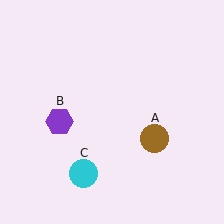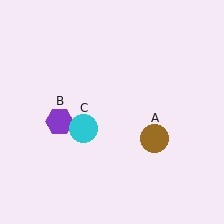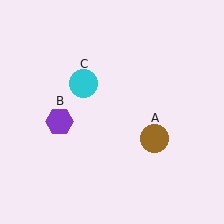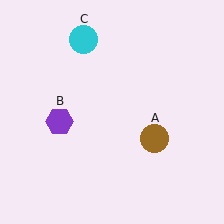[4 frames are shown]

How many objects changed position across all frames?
1 object changed position: cyan circle (object C).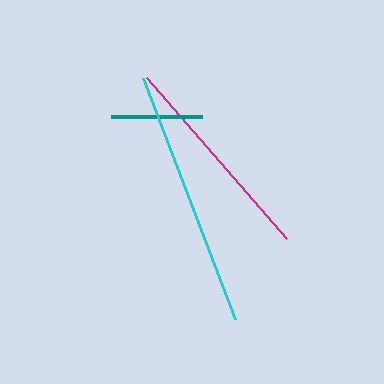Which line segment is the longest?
The cyan line is the longest at approximately 257 pixels.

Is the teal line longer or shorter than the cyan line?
The cyan line is longer than the teal line.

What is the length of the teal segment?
The teal segment is approximately 91 pixels long.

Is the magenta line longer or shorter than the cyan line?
The cyan line is longer than the magenta line.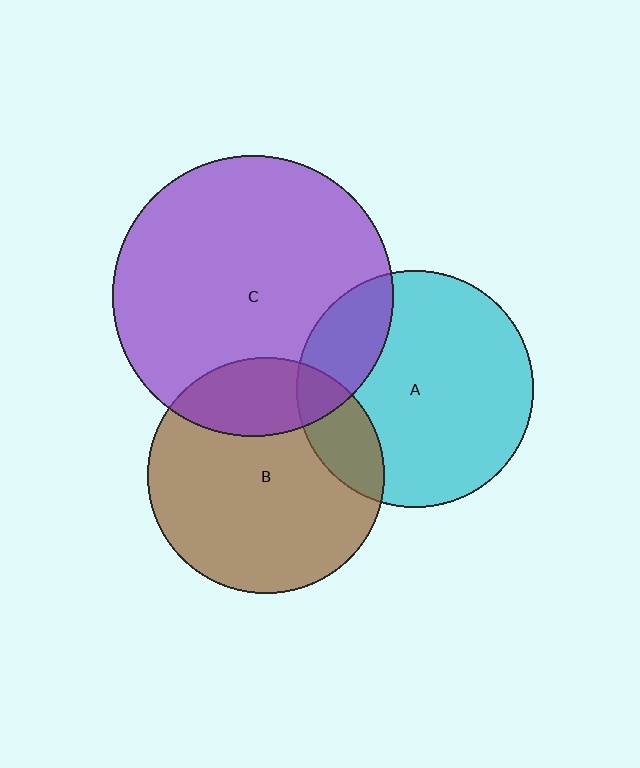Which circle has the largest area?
Circle C (purple).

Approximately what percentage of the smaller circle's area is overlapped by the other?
Approximately 15%.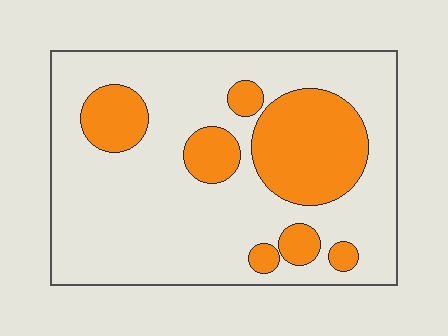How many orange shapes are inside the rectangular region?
7.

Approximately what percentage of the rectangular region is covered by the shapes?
Approximately 25%.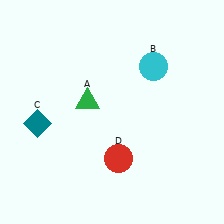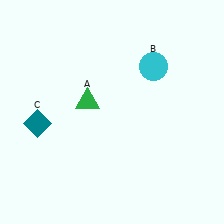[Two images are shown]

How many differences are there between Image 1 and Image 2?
There is 1 difference between the two images.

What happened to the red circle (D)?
The red circle (D) was removed in Image 2. It was in the bottom-right area of Image 1.